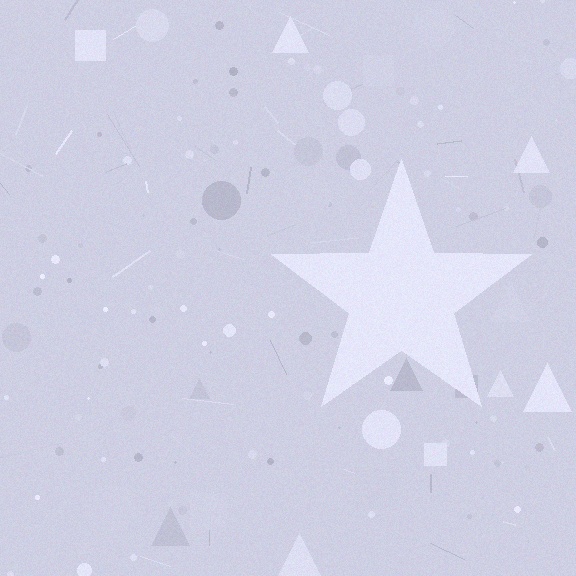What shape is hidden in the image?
A star is hidden in the image.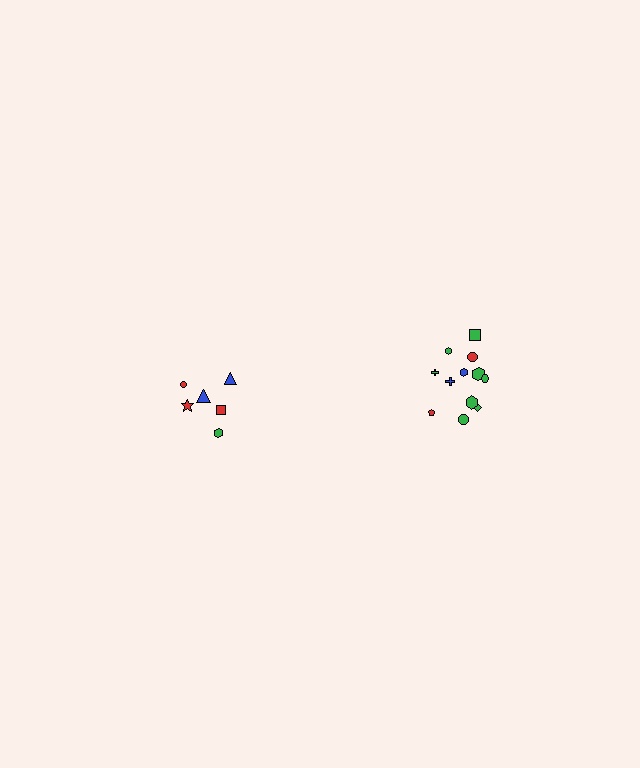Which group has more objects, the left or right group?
The right group.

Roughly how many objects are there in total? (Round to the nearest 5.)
Roughly 20 objects in total.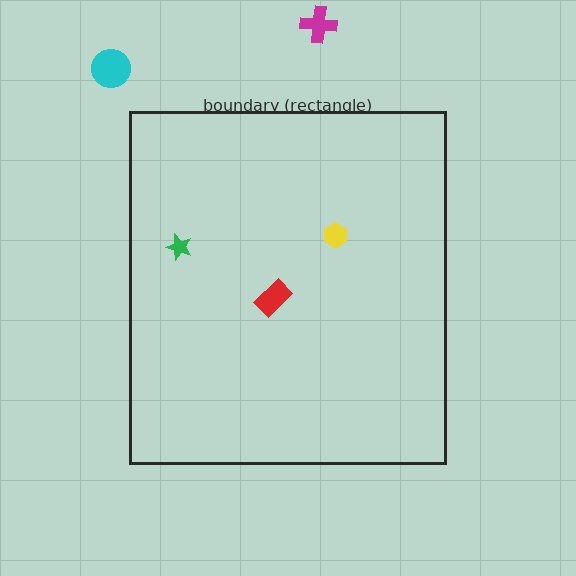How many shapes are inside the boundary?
3 inside, 2 outside.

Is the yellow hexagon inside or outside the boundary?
Inside.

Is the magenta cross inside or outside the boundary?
Outside.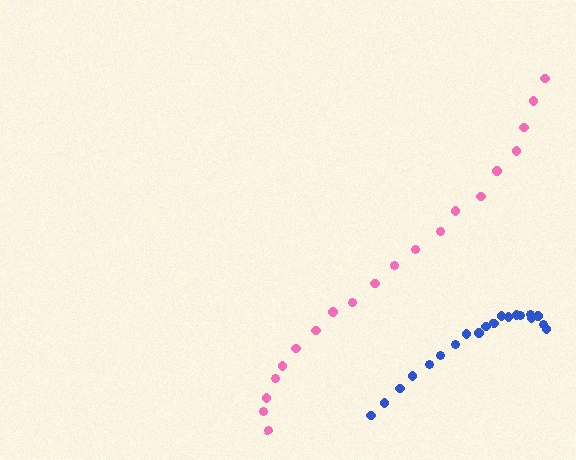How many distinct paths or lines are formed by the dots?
There are 2 distinct paths.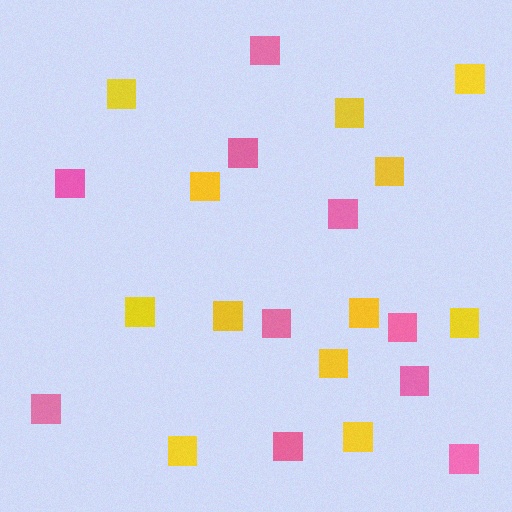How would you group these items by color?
There are 2 groups: one group of yellow squares (12) and one group of pink squares (10).